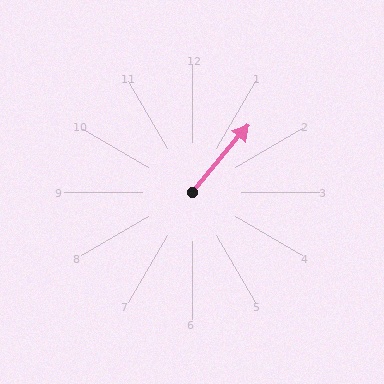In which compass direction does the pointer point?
Northeast.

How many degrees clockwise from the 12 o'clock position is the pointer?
Approximately 40 degrees.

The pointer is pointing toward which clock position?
Roughly 1 o'clock.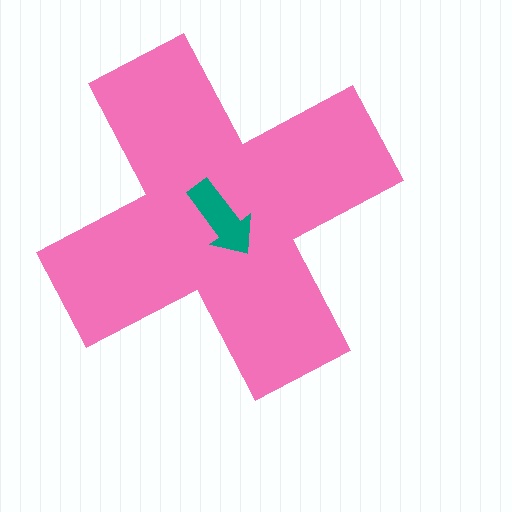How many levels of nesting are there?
2.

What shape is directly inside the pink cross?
The teal arrow.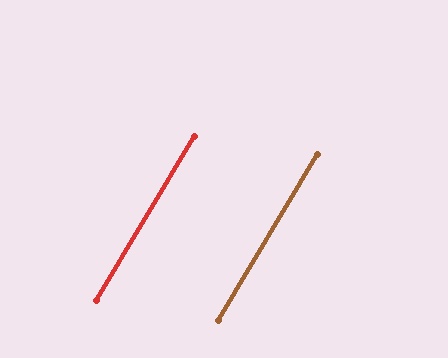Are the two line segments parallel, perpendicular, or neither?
Parallel — their directions differ by only 0.4°.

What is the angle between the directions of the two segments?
Approximately 0 degrees.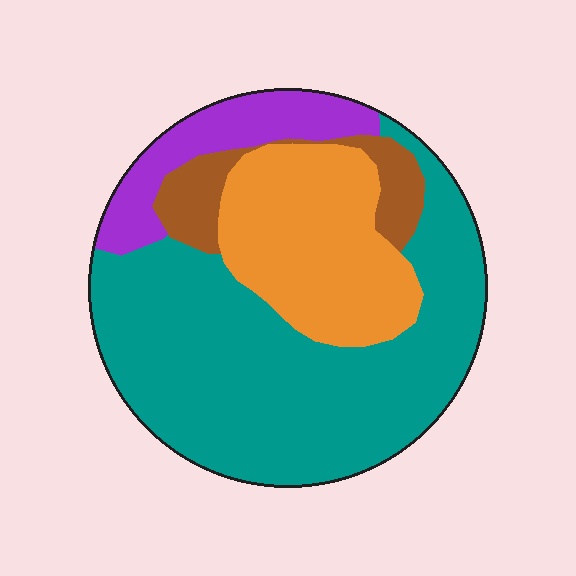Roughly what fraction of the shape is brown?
Brown takes up about one tenth (1/10) of the shape.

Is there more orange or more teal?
Teal.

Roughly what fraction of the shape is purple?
Purple covers around 10% of the shape.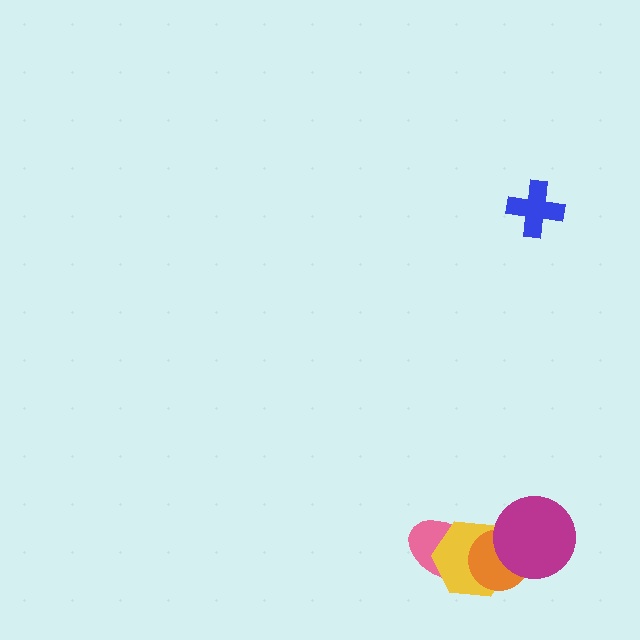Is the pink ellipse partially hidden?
Yes, it is partially covered by another shape.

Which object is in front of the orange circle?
The magenta circle is in front of the orange circle.